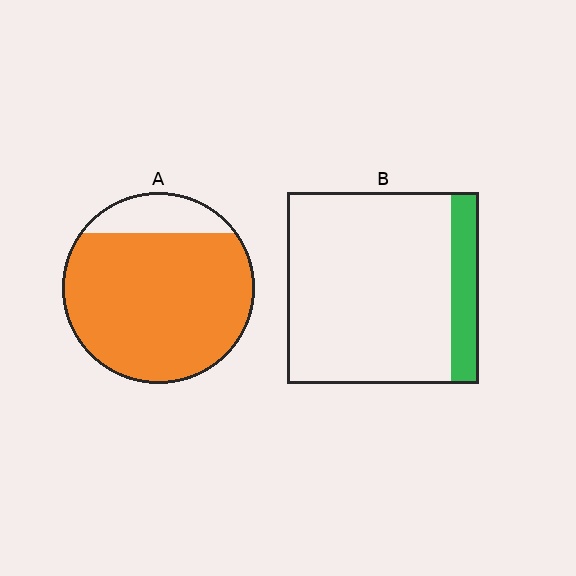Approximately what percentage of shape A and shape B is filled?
A is approximately 85% and B is approximately 15%.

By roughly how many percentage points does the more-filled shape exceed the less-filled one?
By roughly 70 percentage points (A over B).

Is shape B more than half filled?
No.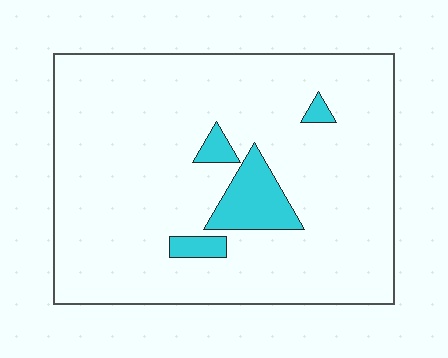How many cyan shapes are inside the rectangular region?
4.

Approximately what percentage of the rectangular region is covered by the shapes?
Approximately 10%.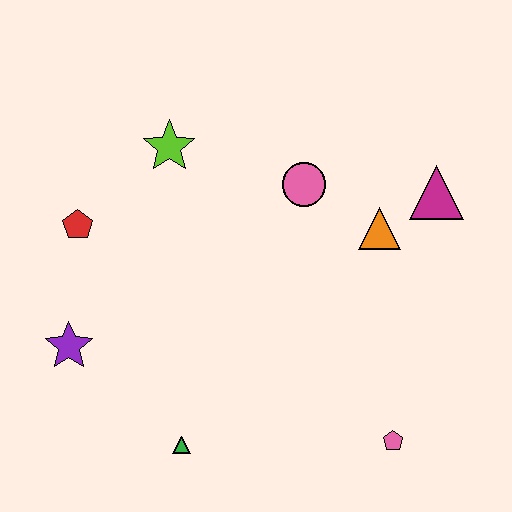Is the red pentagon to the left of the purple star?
No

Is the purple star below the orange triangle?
Yes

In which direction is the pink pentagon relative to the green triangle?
The pink pentagon is to the right of the green triangle.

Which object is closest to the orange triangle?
The magenta triangle is closest to the orange triangle.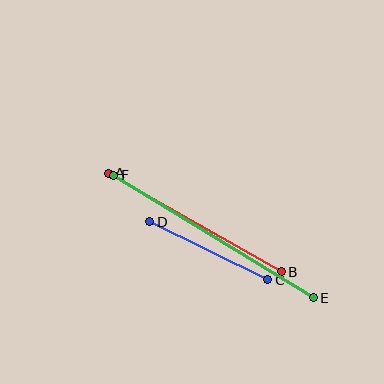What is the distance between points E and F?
The distance is approximately 234 pixels.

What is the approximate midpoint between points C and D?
The midpoint is at approximately (209, 251) pixels.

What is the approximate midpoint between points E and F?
The midpoint is at approximately (214, 236) pixels.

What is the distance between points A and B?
The distance is approximately 199 pixels.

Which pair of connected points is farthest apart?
Points E and F are farthest apart.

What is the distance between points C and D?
The distance is approximately 132 pixels.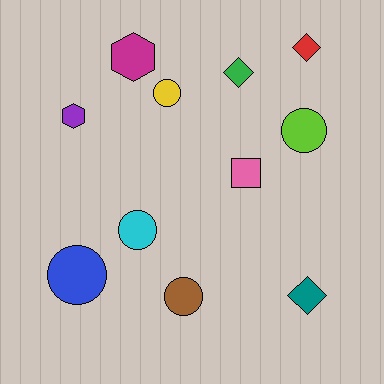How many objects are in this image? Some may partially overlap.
There are 11 objects.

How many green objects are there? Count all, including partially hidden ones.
There is 1 green object.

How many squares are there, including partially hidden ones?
There is 1 square.